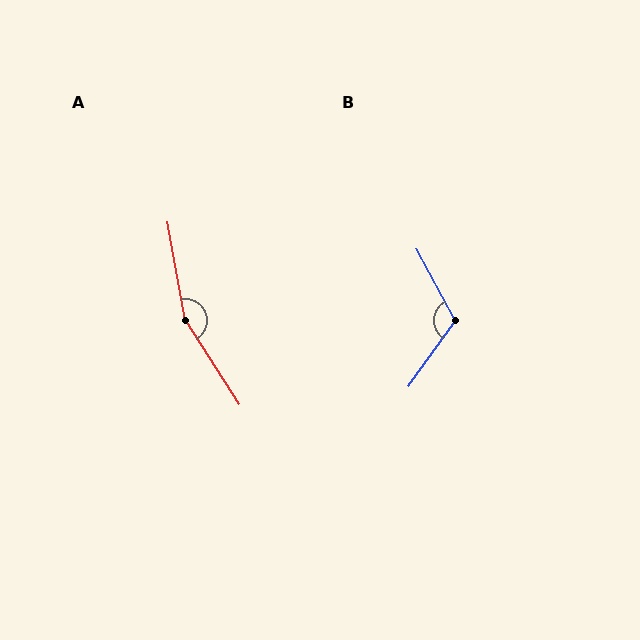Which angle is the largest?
A, at approximately 158 degrees.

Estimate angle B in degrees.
Approximately 116 degrees.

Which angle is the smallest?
B, at approximately 116 degrees.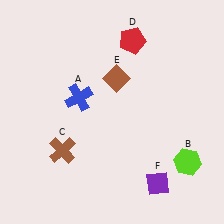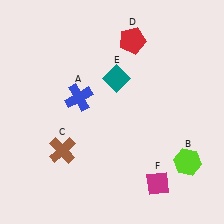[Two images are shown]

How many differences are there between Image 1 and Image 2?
There are 2 differences between the two images.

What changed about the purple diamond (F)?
In Image 1, F is purple. In Image 2, it changed to magenta.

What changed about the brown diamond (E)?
In Image 1, E is brown. In Image 2, it changed to teal.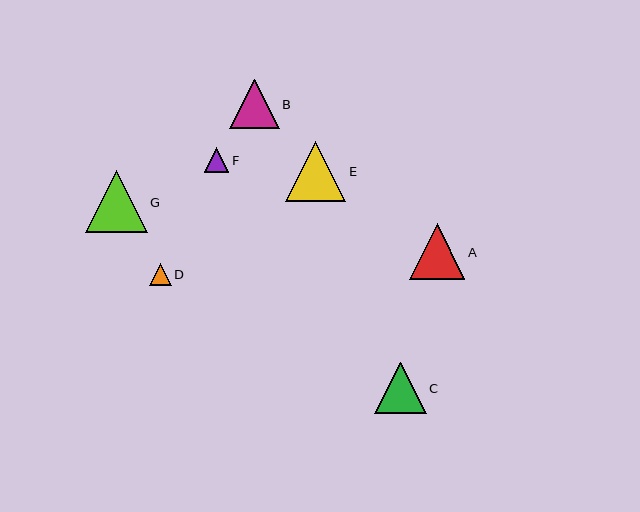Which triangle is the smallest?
Triangle D is the smallest with a size of approximately 21 pixels.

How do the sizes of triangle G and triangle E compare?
Triangle G and triangle E are approximately the same size.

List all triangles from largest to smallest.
From largest to smallest: G, E, A, C, B, F, D.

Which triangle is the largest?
Triangle G is the largest with a size of approximately 61 pixels.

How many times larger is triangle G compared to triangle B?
Triangle G is approximately 1.2 times the size of triangle B.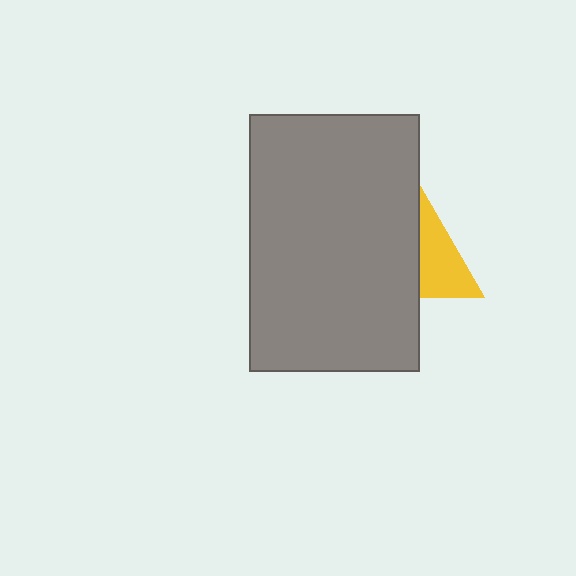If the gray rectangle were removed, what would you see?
You would see the complete yellow triangle.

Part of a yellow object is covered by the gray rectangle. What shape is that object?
It is a triangle.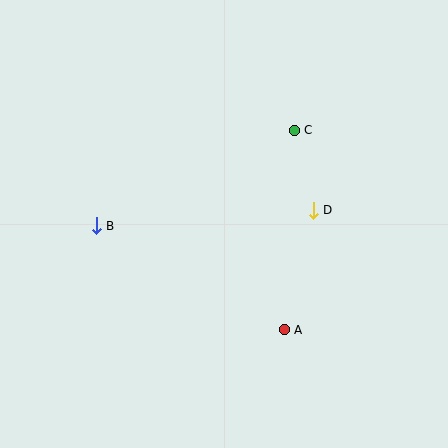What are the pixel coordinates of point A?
Point A is at (284, 330).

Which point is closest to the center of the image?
Point D at (313, 210) is closest to the center.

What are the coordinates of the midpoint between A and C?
The midpoint between A and C is at (289, 230).